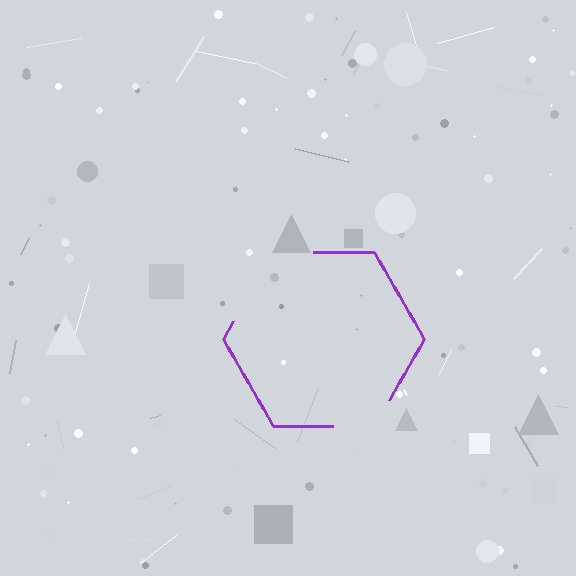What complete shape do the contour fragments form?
The contour fragments form a hexagon.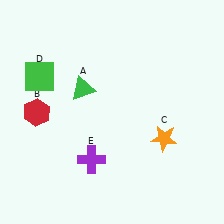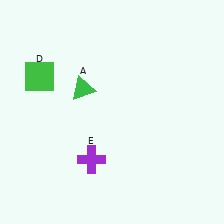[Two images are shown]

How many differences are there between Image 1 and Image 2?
There are 2 differences between the two images.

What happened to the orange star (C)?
The orange star (C) was removed in Image 2. It was in the bottom-right area of Image 1.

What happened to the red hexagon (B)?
The red hexagon (B) was removed in Image 2. It was in the bottom-left area of Image 1.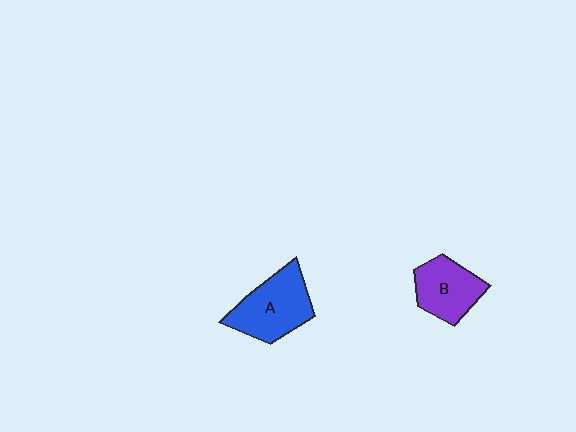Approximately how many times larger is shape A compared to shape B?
Approximately 1.3 times.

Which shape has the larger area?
Shape A (blue).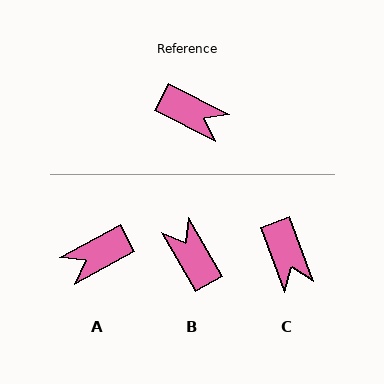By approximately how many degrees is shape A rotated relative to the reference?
Approximately 125 degrees clockwise.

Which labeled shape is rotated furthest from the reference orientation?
B, about 147 degrees away.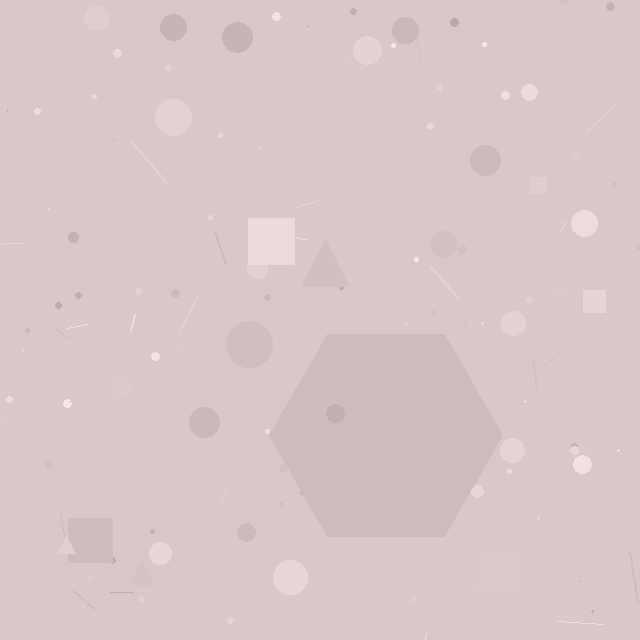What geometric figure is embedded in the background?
A hexagon is embedded in the background.